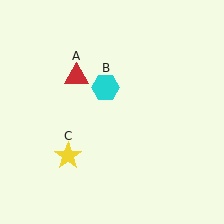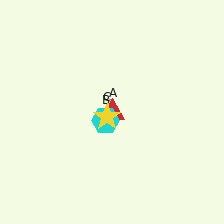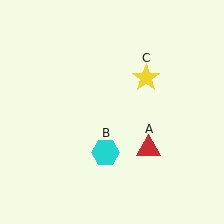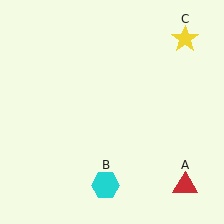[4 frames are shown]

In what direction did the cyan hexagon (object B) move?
The cyan hexagon (object B) moved down.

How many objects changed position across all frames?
3 objects changed position: red triangle (object A), cyan hexagon (object B), yellow star (object C).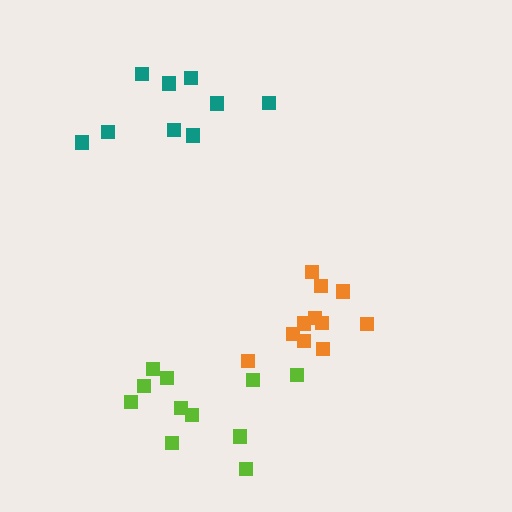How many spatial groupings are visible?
There are 3 spatial groupings.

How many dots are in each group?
Group 1: 11 dots, Group 2: 9 dots, Group 3: 11 dots (31 total).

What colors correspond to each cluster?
The clusters are colored: lime, teal, orange.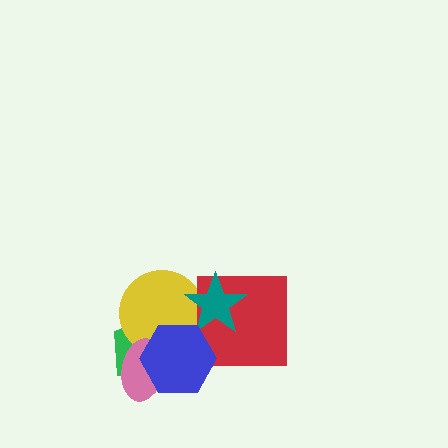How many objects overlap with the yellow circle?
4 objects overlap with the yellow circle.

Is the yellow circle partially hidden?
Yes, it is partially covered by another shape.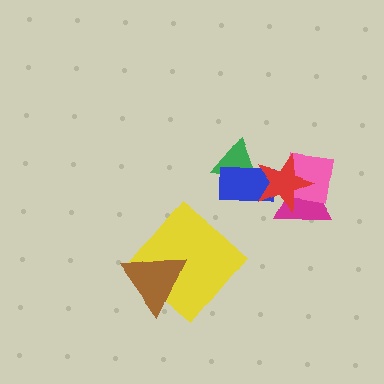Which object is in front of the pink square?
The red star is in front of the pink square.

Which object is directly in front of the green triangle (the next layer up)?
The blue rectangle is directly in front of the green triangle.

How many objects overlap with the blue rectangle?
2 objects overlap with the blue rectangle.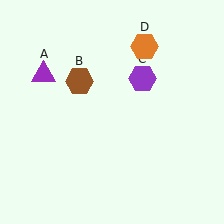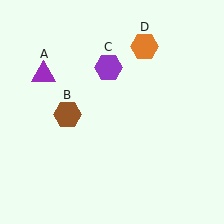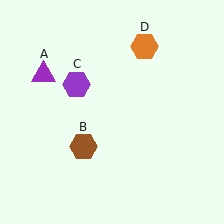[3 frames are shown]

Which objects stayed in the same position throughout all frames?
Purple triangle (object A) and orange hexagon (object D) remained stationary.